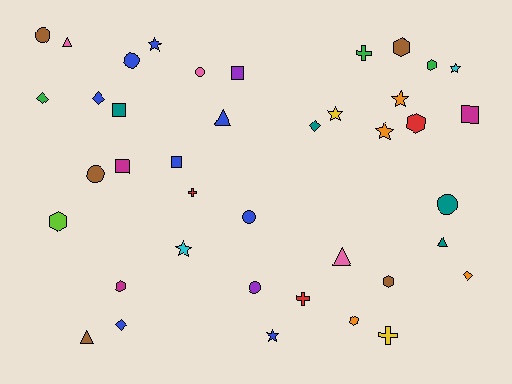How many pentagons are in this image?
There are no pentagons.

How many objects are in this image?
There are 40 objects.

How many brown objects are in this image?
There are 5 brown objects.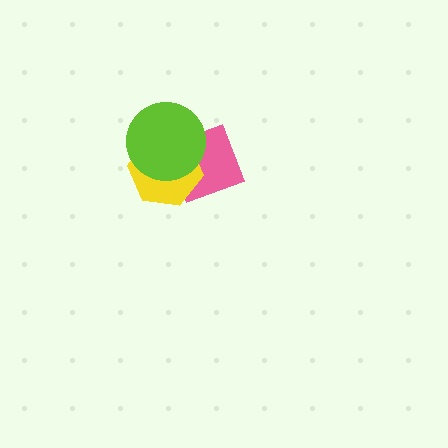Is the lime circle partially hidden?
No, no other shape covers it.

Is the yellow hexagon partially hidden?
Yes, it is partially covered by another shape.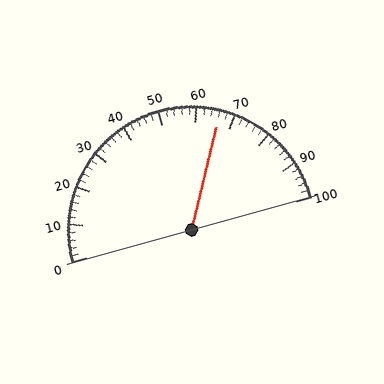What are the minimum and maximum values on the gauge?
The gauge ranges from 0 to 100.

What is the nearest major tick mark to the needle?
The nearest major tick mark is 70.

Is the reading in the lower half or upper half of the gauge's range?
The reading is in the upper half of the range (0 to 100).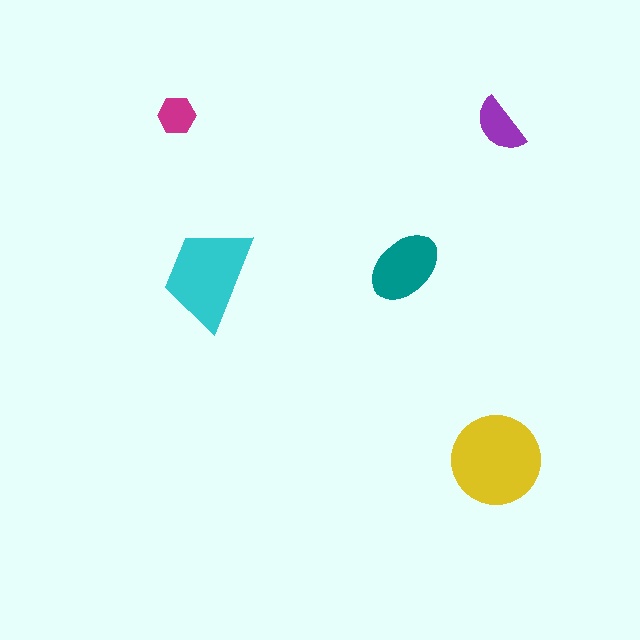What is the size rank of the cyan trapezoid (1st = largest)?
2nd.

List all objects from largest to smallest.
The yellow circle, the cyan trapezoid, the teal ellipse, the purple semicircle, the magenta hexagon.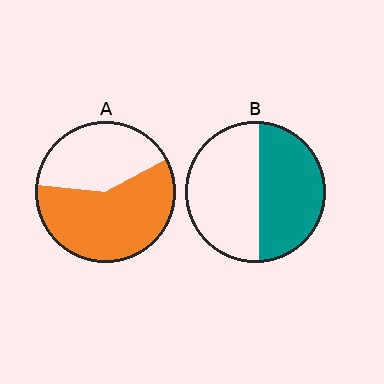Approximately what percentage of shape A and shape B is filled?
A is approximately 60% and B is approximately 45%.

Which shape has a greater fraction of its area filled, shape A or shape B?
Shape A.